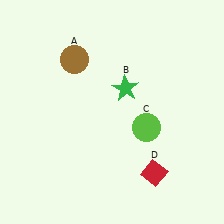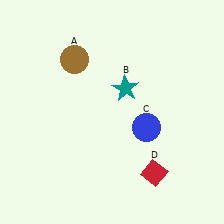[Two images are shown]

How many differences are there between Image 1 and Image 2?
There are 2 differences between the two images.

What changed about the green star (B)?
In Image 1, B is green. In Image 2, it changed to teal.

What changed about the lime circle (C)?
In Image 1, C is lime. In Image 2, it changed to blue.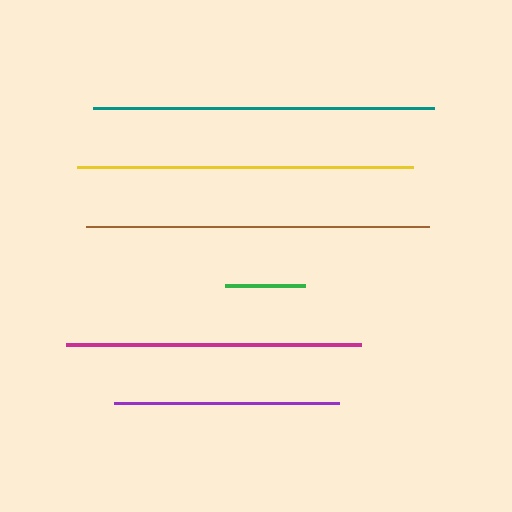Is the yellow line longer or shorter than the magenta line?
The yellow line is longer than the magenta line.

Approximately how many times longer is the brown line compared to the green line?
The brown line is approximately 4.3 times the length of the green line.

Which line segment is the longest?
The brown line is the longest at approximately 342 pixels.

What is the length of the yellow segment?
The yellow segment is approximately 337 pixels long.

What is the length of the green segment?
The green segment is approximately 80 pixels long.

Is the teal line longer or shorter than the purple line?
The teal line is longer than the purple line.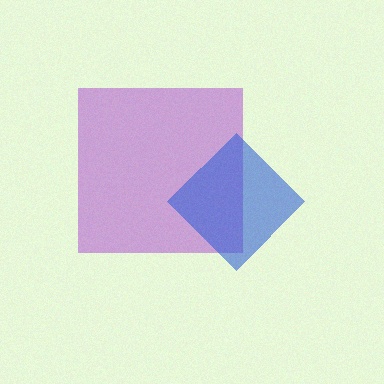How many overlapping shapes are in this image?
There are 2 overlapping shapes in the image.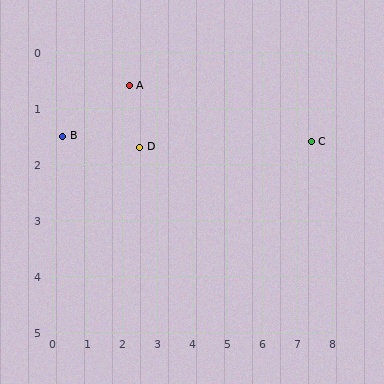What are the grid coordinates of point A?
Point A is at approximately (2.2, 0.6).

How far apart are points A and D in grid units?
Points A and D are about 1.1 grid units apart.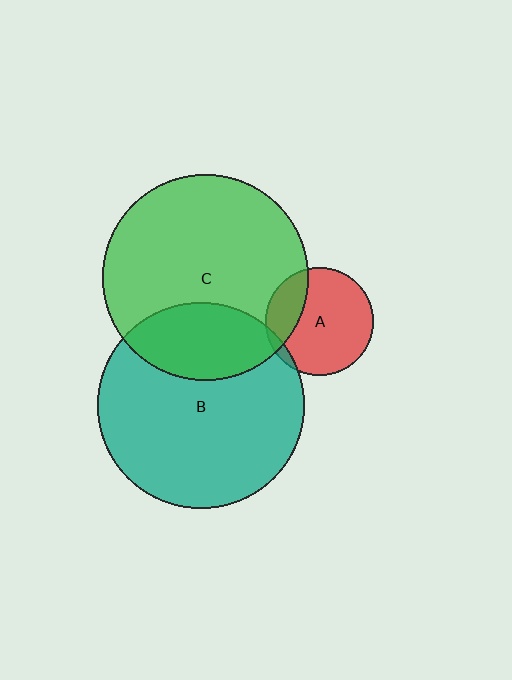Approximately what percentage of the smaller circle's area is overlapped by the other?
Approximately 25%.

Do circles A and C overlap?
Yes.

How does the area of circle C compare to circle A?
Approximately 3.6 times.